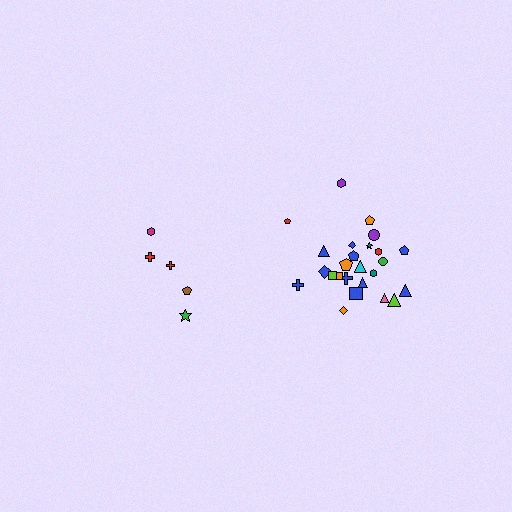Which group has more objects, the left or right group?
The right group.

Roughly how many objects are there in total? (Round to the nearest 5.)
Roughly 30 objects in total.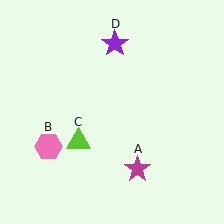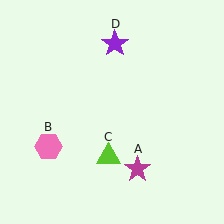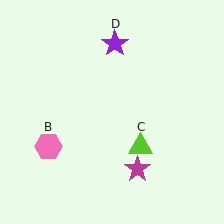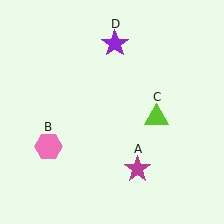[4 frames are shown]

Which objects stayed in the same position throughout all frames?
Magenta star (object A) and pink hexagon (object B) and purple star (object D) remained stationary.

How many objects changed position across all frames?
1 object changed position: lime triangle (object C).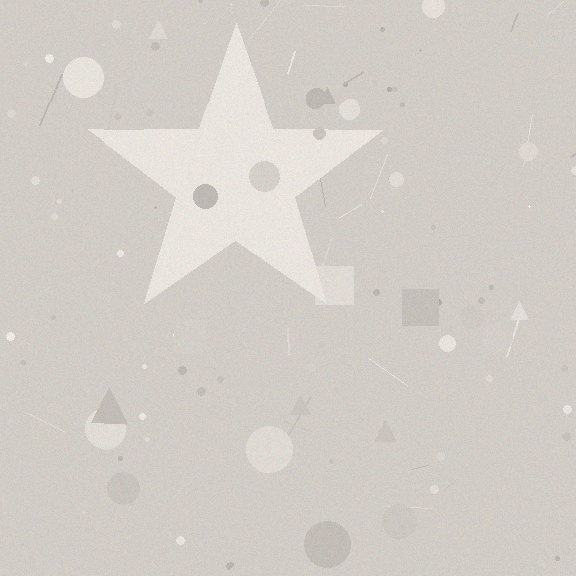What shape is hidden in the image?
A star is hidden in the image.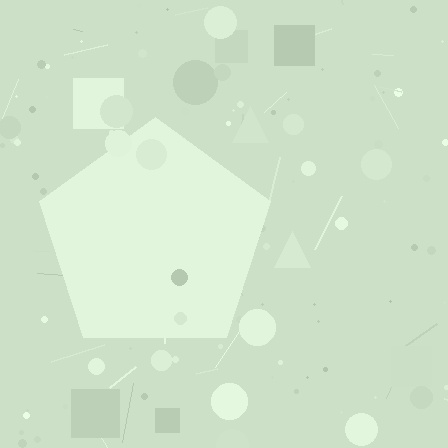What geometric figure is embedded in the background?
A pentagon is embedded in the background.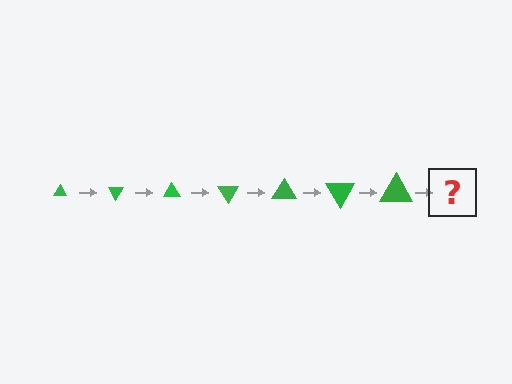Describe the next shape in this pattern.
It should be a triangle, larger than the previous one and rotated 420 degrees from the start.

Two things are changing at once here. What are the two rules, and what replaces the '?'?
The two rules are that the triangle grows larger each step and it rotates 60 degrees each step. The '?' should be a triangle, larger than the previous one and rotated 420 degrees from the start.